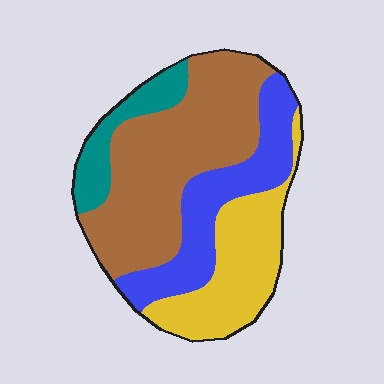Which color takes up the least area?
Teal, at roughly 10%.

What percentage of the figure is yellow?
Yellow covers around 25% of the figure.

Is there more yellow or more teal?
Yellow.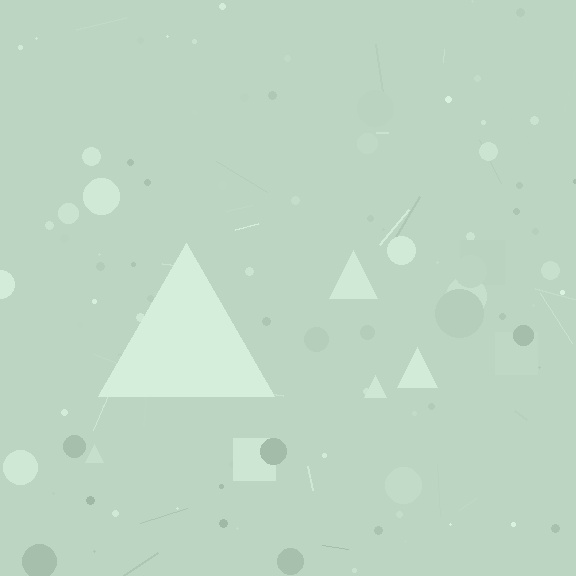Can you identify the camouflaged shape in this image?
The camouflaged shape is a triangle.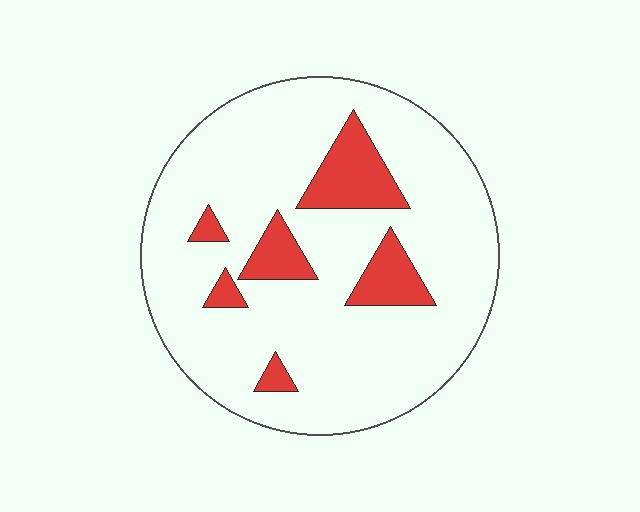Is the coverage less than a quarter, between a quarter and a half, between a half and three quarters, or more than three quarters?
Less than a quarter.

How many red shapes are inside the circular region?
6.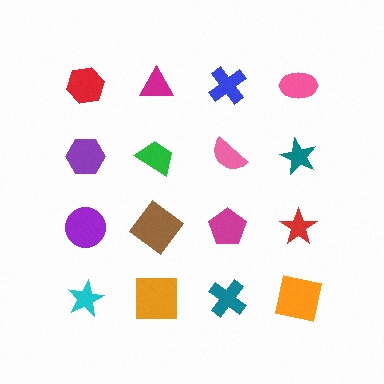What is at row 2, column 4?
A teal star.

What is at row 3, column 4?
A red star.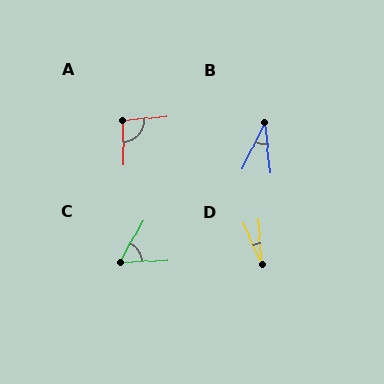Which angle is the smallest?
D, at approximately 19 degrees.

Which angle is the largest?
A, at approximately 96 degrees.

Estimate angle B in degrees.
Approximately 32 degrees.